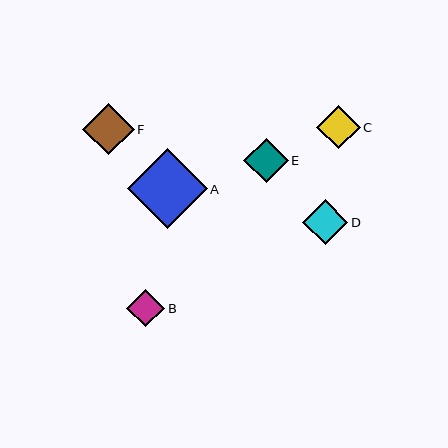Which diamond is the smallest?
Diamond B is the smallest with a size of approximately 38 pixels.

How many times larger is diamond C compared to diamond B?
Diamond C is approximately 1.2 times the size of diamond B.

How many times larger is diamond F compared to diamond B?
Diamond F is approximately 1.4 times the size of diamond B.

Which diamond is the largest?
Diamond A is the largest with a size of approximately 80 pixels.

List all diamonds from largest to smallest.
From largest to smallest: A, F, D, E, C, B.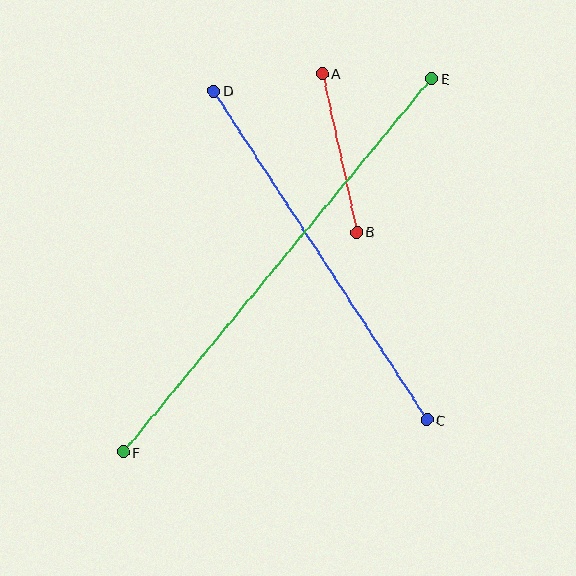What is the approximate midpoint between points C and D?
The midpoint is at approximately (320, 255) pixels.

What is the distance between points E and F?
The distance is approximately 485 pixels.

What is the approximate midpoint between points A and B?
The midpoint is at approximately (339, 153) pixels.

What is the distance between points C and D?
The distance is approximately 392 pixels.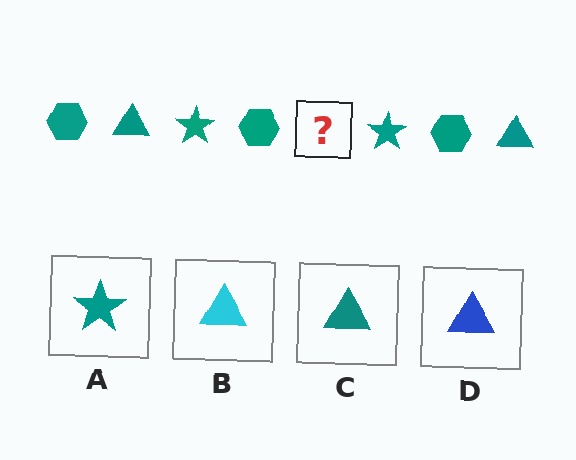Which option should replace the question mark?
Option C.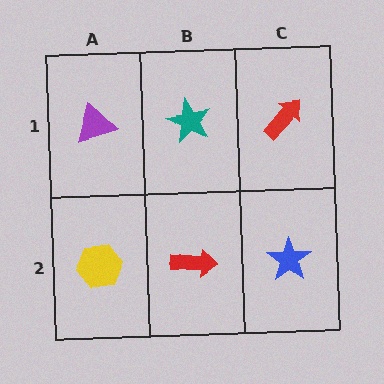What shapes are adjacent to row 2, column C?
A red arrow (row 1, column C), a red arrow (row 2, column B).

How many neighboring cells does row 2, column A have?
2.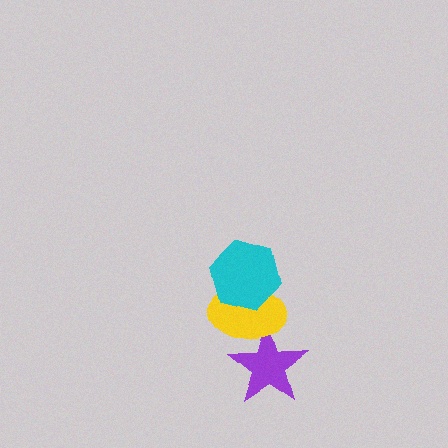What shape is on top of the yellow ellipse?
The cyan hexagon is on top of the yellow ellipse.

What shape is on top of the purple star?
The yellow ellipse is on top of the purple star.